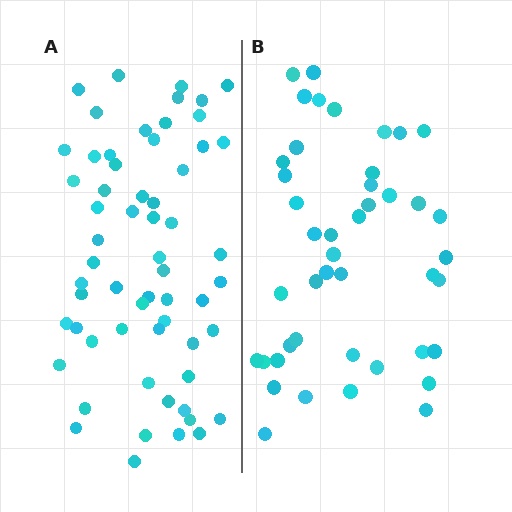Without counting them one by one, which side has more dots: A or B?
Region A (the left region) has more dots.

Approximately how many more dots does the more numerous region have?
Region A has approximately 15 more dots than region B.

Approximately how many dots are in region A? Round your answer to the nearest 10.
About 60 dots.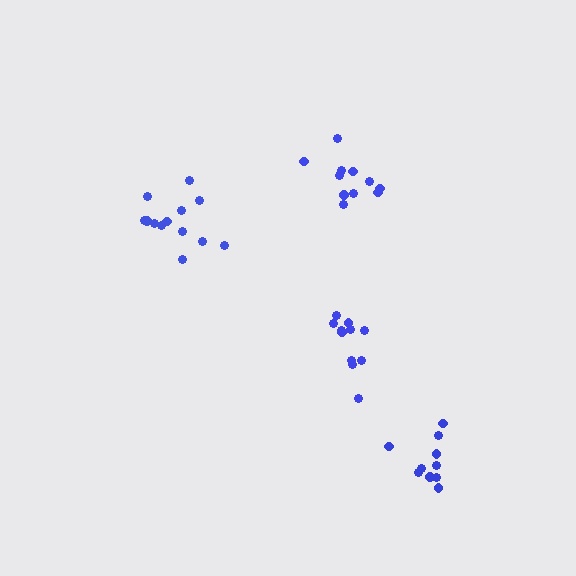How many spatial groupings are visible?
There are 4 spatial groupings.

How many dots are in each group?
Group 1: 11 dots, Group 2: 13 dots, Group 3: 10 dots, Group 4: 11 dots (45 total).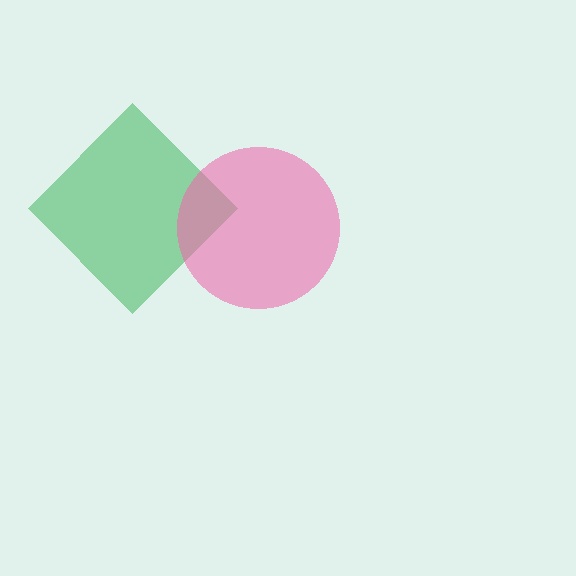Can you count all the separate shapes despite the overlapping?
Yes, there are 2 separate shapes.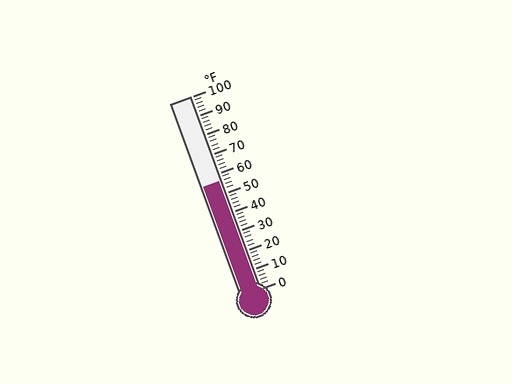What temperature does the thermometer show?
The thermometer shows approximately 56°F.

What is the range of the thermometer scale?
The thermometer scale ranges from 0°F to 100°F.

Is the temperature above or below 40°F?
The temperature is above 40°F.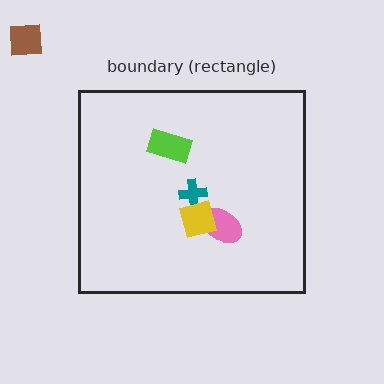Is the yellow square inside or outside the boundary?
Inside.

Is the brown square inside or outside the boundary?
Outside.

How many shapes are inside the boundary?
4 inside, 1 outside.